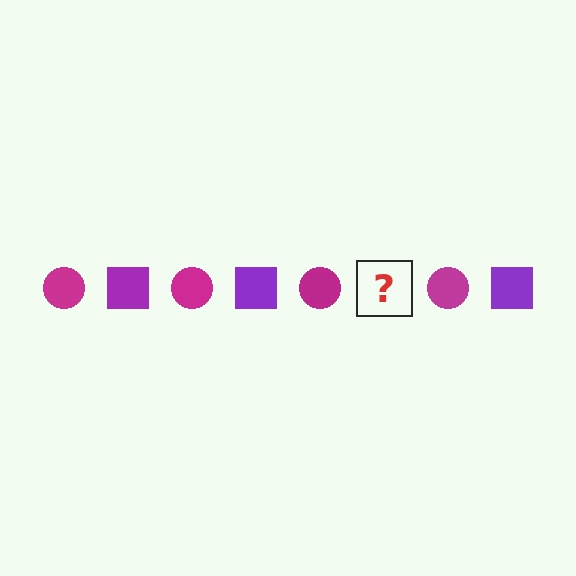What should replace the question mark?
The question mark should be replaced with a purple square.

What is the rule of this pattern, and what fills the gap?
The rule is that the pattern alternates between magenta circle and purple square. The gap should be filled with a purple square.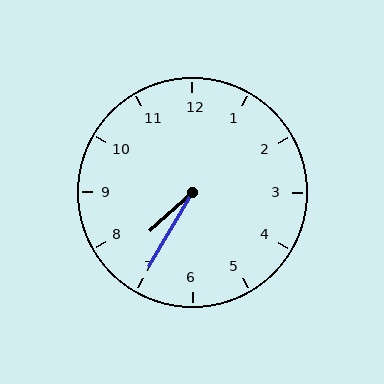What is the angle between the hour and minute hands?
Approximately 18 degrees.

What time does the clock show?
7:35.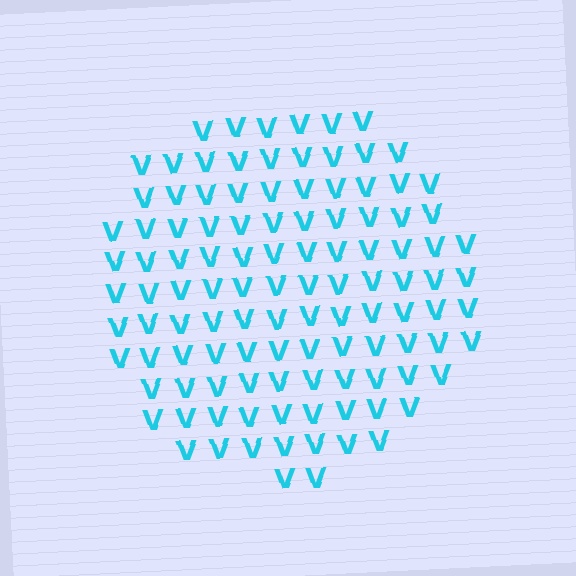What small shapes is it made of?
It is made of small letter V's.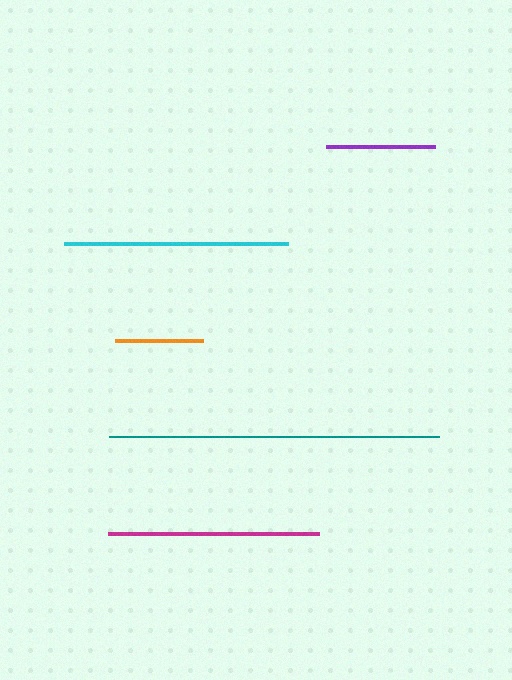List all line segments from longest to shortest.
From longest to shortest: teal, cyan, magenta, purple, orange.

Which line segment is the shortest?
The orange line is the shortest at approximately 88 pixels.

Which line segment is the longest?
The teal line is the longest at approximately 330 pixels.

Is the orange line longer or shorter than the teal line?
The teal line is longer than the orange line.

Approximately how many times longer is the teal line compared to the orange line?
The teal line is approximately 3.8 times the length of the orange line.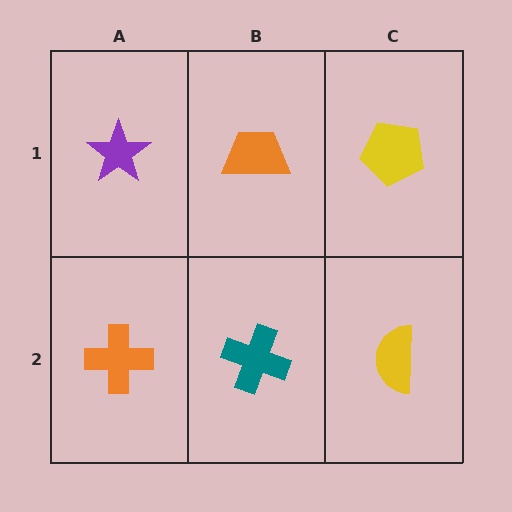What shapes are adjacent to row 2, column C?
A yellow pentagon (row 1, column C), a teal cross (row 2, column B).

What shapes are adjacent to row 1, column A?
An orange cross (row 2, column A), an orange trapezoid (row 1, column B).